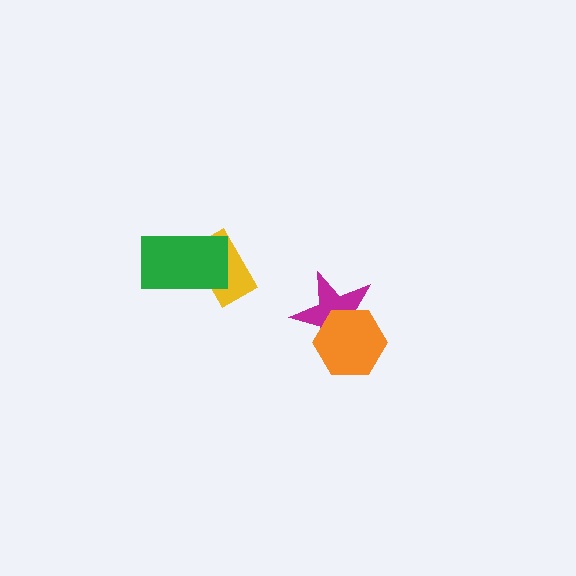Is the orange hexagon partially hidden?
No, no other shape covers it.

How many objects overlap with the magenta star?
1 object overlaps with the magenta star.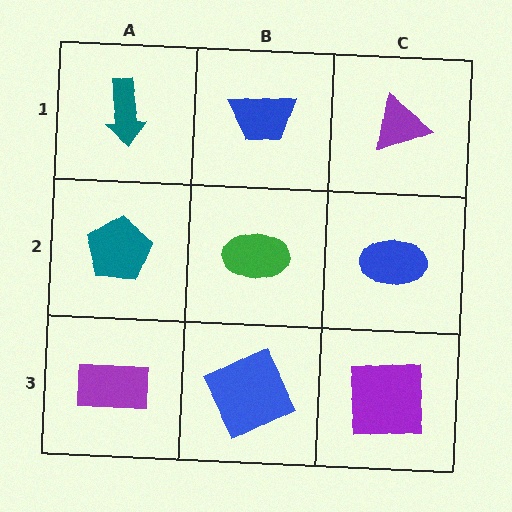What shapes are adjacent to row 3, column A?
A teal pentagon (row 2, column A), a blue square (row 3, column B).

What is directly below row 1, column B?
A green ellipse.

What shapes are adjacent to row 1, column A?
A teal pentagon (row 2, column A), a blue trapezoid (row 1, column B).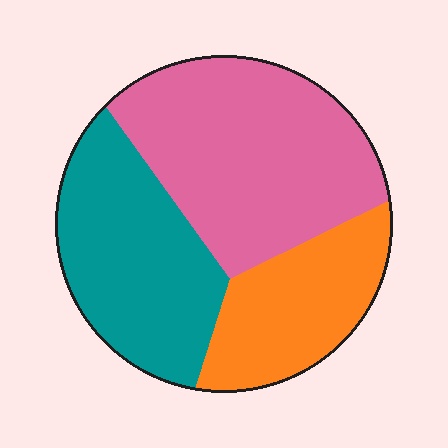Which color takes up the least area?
Orange, at roughly 25%.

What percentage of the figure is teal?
Teal takes up about one third (1/3) of the figure.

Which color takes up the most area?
Pink, at roughly 45%.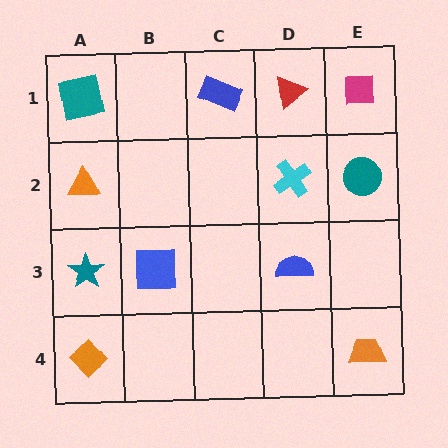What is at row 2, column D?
A cyan cross.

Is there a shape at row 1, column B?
No, that cell is empty.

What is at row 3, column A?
A teal star.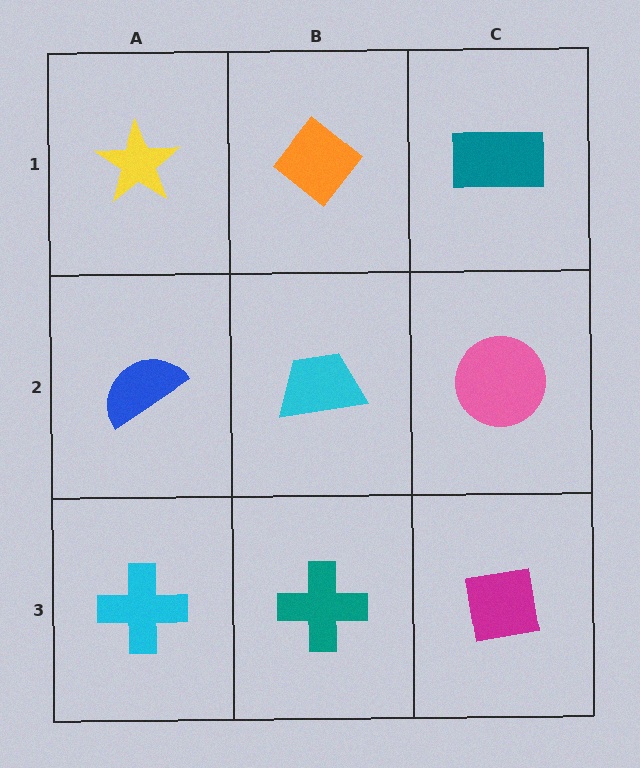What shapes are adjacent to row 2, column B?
An orange diamond (row 1, column B), a teal cross (row 3, column B), a blue semicircle (row 2, column A), a pink circle (row 2, column C).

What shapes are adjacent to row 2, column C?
A teal rectangle (row 1, column C), a magenta square (row 3, column C), a cyan trapezoid (row 2, column B).